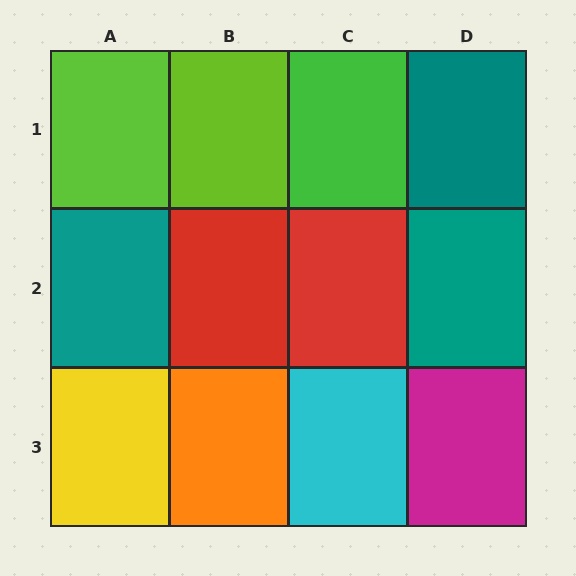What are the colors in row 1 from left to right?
Lime, lime, green, teal.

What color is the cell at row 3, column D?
Magenta.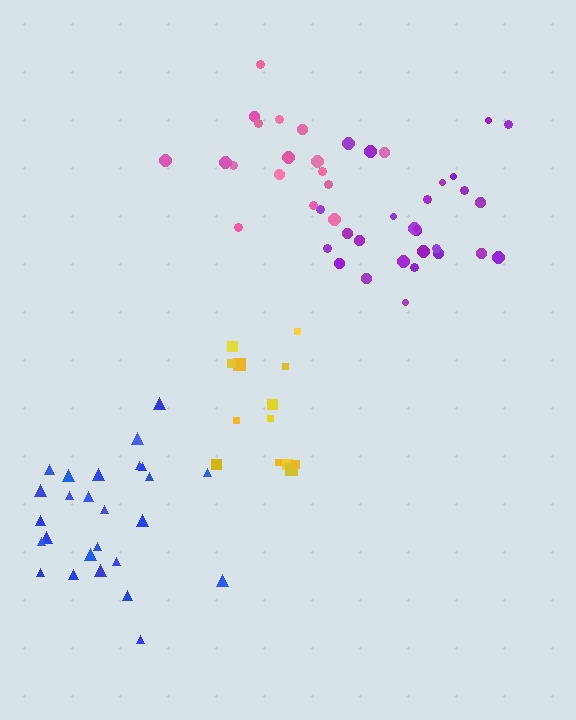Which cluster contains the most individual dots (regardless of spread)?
Purple (27).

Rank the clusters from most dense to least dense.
purple, blue, pink, yellow.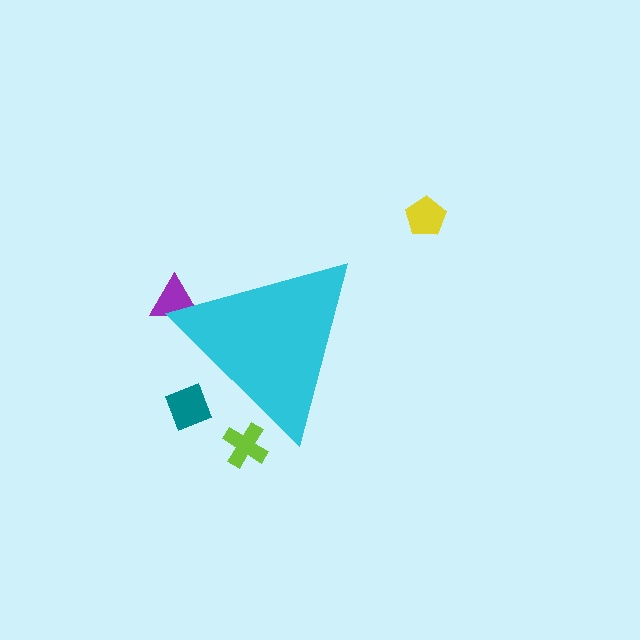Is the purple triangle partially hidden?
Yes, the purple triangle is partially hidden behind the cyan triangle.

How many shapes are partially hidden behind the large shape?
3 shapes are partially hidden.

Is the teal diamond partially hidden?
Yes, the teal diamond is partially hidden behind the cyan triangle.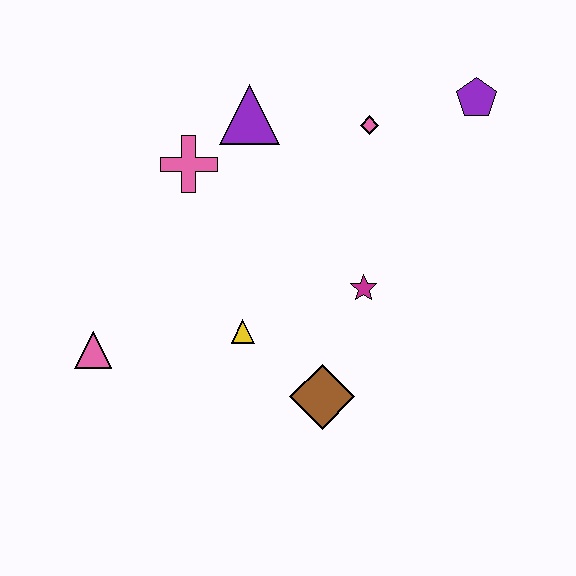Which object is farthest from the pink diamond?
The pink triangle is farthest from the pink diamond.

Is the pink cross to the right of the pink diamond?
No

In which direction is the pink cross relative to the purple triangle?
The pink cross is to the left of the purple triangle.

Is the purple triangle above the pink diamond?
Yes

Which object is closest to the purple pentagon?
The pink diamond is closest to the purple pentagon.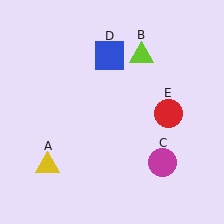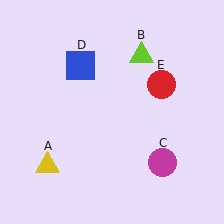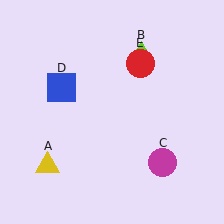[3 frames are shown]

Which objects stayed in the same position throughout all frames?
Yellow triangle (object A) and lime triangle (object B) and magenta circle (object C) remained stationary.